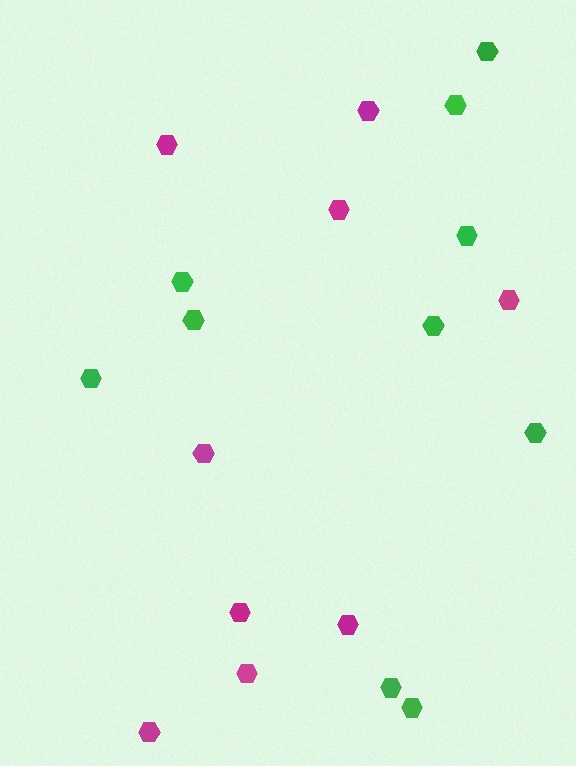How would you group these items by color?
There are 2 groups: one group of magenta hexagons (9) and one group of green hexagons (10).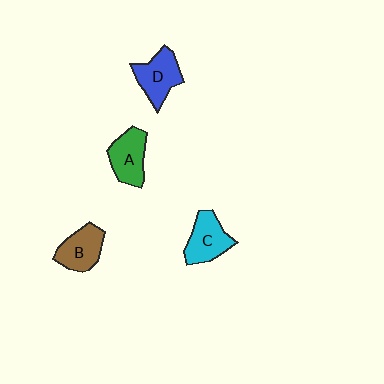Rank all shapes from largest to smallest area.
From largest to smallest: D (blue), C (cyan), A (green), B (brown).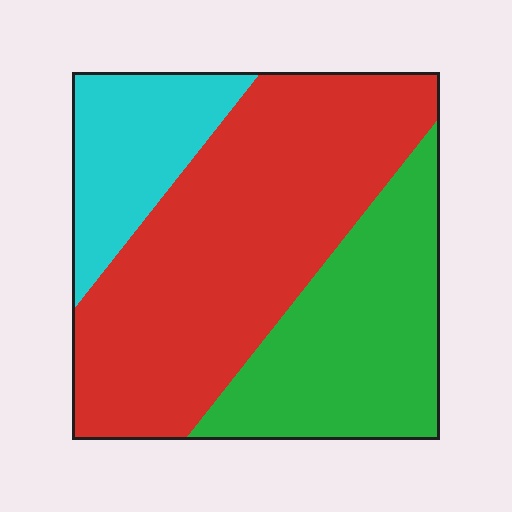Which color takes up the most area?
Red, at roughly 55%.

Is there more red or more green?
Red.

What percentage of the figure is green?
Green takes up between a quarter and a half of the figure.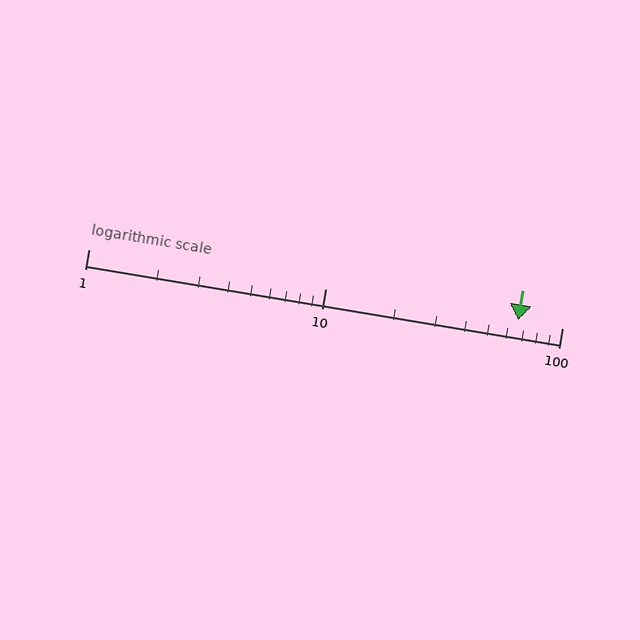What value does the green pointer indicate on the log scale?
The pointer indicates approximately 65.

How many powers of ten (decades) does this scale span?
The scale spans 2 decades, from 1 to 100.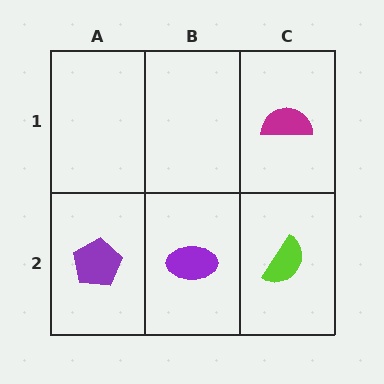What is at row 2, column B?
A purple ellipse.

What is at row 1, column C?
A magenta semicircle.